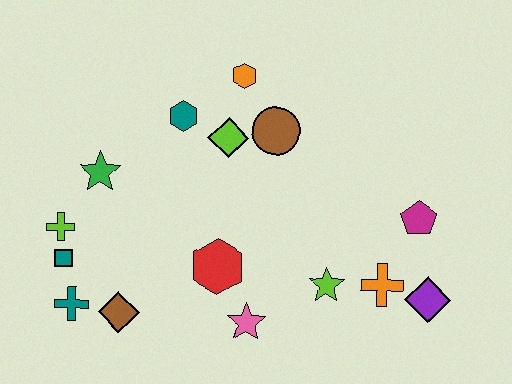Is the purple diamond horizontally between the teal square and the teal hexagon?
No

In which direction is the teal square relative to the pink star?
The teal square is to the left of the pink star.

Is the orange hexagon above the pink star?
Yes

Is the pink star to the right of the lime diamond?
Yes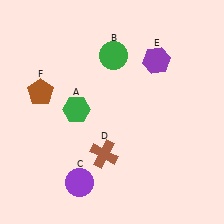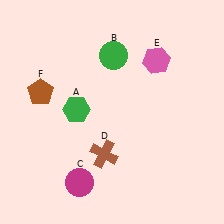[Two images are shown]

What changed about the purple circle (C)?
In Image 1, C is purple. In Image 2, it changed to magenta.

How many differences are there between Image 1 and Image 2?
There are 2 differences between the two images.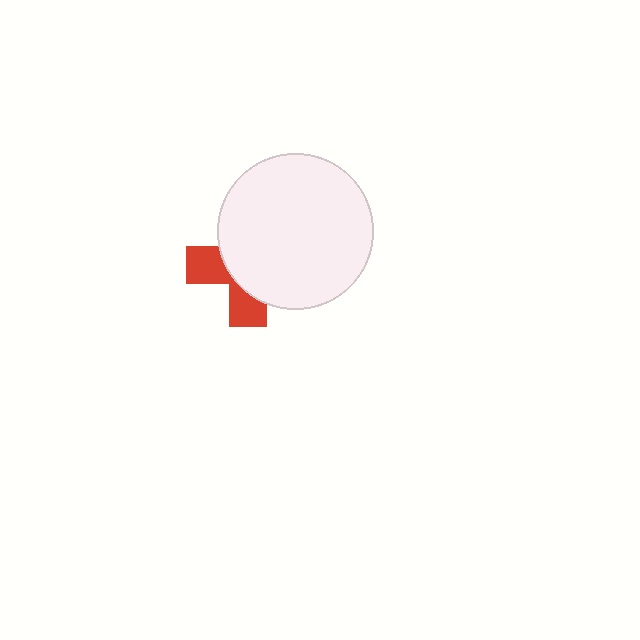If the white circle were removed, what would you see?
You would see the complete red cross.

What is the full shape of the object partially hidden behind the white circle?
The partially hidden object is a red cross.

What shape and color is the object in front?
The object in front is a white circle.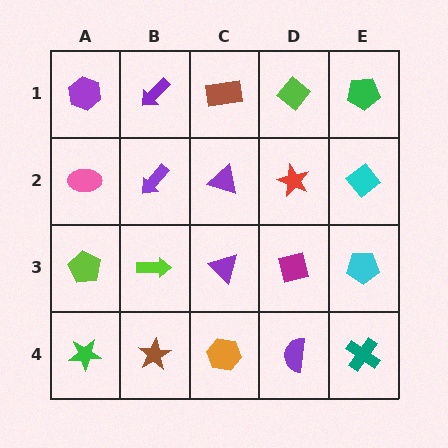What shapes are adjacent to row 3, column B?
A purple arrow (row 2, column B), a brown star (row 4, column B), a lime pentagon (row 3, column A), a purple triangle (row 3, column C).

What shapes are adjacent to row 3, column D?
A red star (row 2, column D), a purple semicircle (row 4, column D), a purple triangle (row 3, column C), a cyan pentagon (row 3, column E).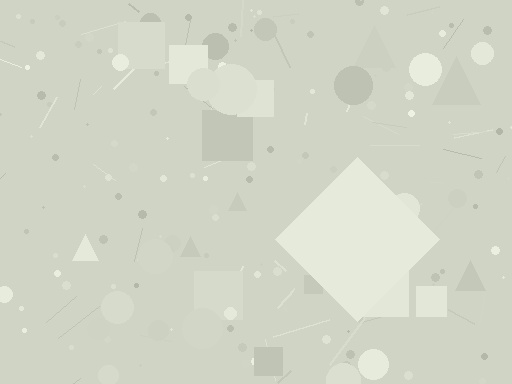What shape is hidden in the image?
A diamond is hidden in the image.